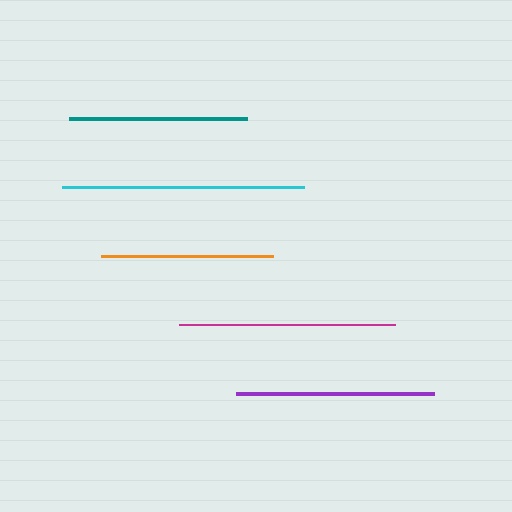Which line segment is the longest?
The cyan line is the longest at approximately 242 pixels.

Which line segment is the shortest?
The orange line is the shortest at approximately 171 pixels.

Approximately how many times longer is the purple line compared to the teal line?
The purple line is approximately 1.1 times the length of the teal line.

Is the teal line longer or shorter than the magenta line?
The magenta line is longer than the teal line.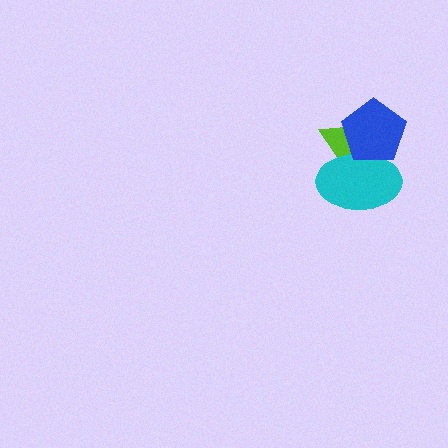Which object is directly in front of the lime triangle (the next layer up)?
The cyan ellipse is directly in front of the lime triangle.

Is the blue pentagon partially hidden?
No, no other shape covers it.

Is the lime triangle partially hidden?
Yes, it is partially covered by another shape.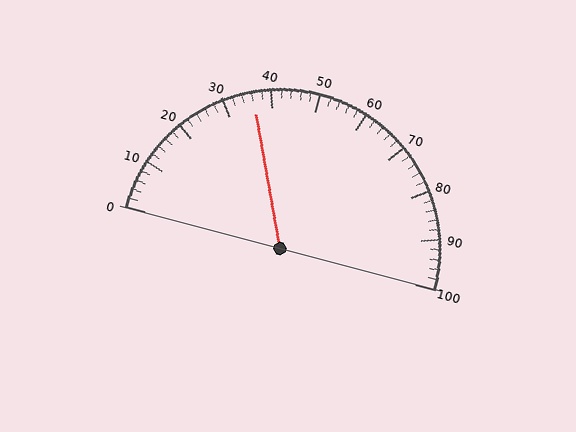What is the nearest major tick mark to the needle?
The nearest major tick mark is 40.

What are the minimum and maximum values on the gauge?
The gauge ranges from 0 to 100.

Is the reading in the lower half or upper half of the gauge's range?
The reading is in the lower half of the range (0 to 100).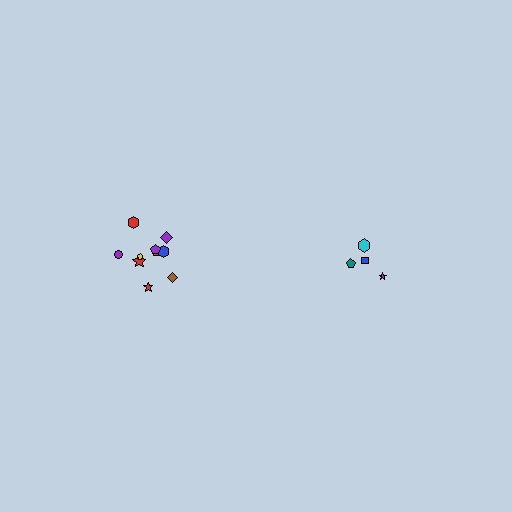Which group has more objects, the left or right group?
The left group.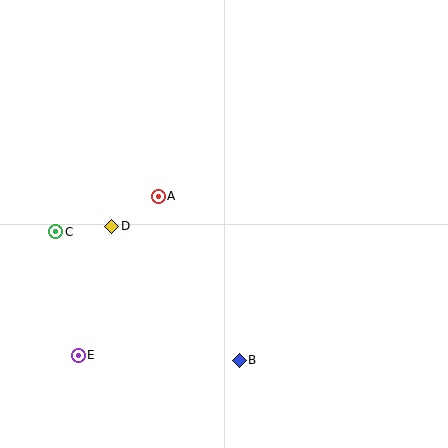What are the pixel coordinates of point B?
Point B is at (239, 360).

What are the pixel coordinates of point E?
Point E is at (78, 355).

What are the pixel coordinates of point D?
Point D is at (112, 226).